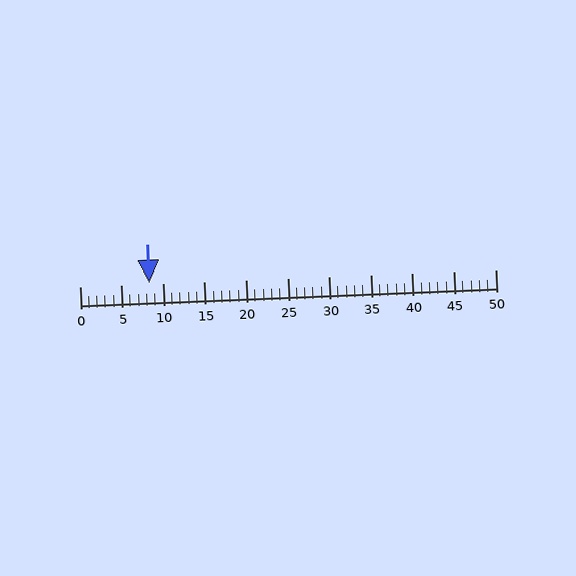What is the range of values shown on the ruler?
The ruler shows values from 0 to 50.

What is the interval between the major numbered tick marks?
The major tick marks are spaced 5 units apart.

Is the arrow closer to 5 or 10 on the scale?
The arrow is closer to 10.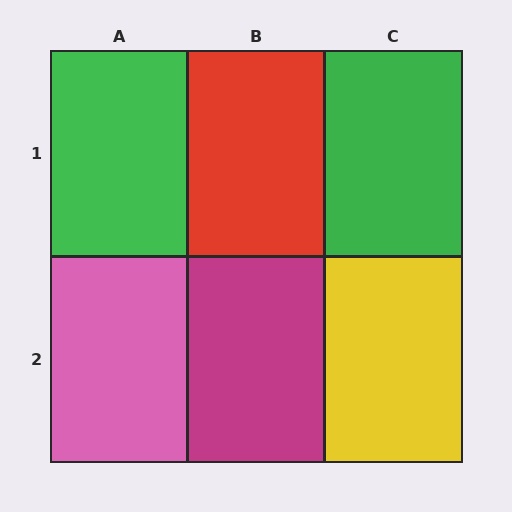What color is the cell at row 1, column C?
Green.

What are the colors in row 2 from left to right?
Pink, magenta, yellow.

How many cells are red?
1 cell is red.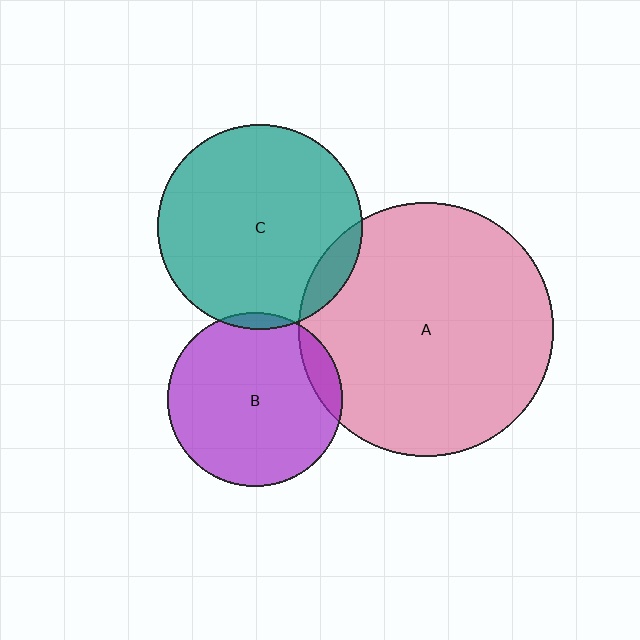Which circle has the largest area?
Circle A (pink).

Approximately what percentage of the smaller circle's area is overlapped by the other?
Approximately 10%.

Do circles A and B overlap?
Yes.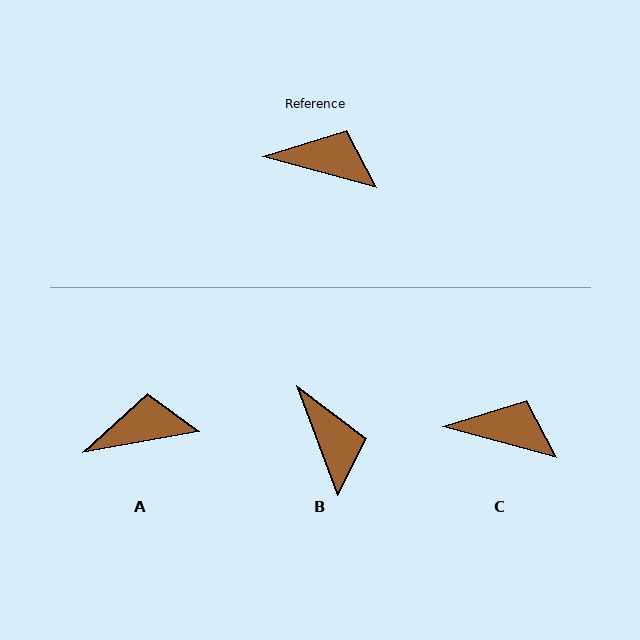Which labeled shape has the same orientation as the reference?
C.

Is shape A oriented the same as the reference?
No, it is off by about 25 degrees.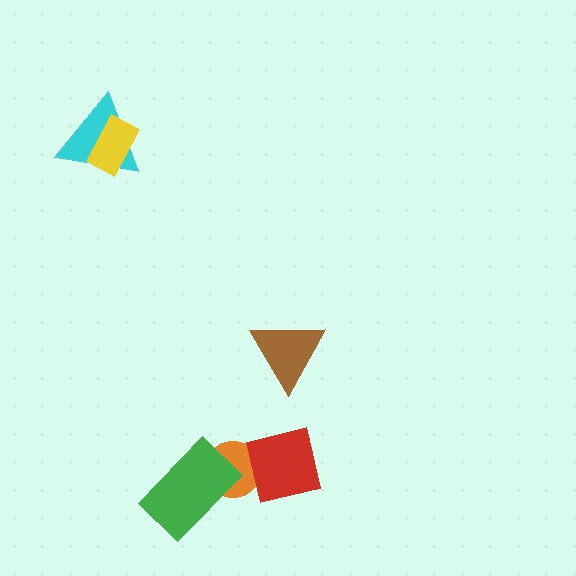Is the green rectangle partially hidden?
No, no other shape covers it.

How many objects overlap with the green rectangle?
1 object overlaps with the green rectangle.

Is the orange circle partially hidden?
Yes, it is partially covered by another shape.